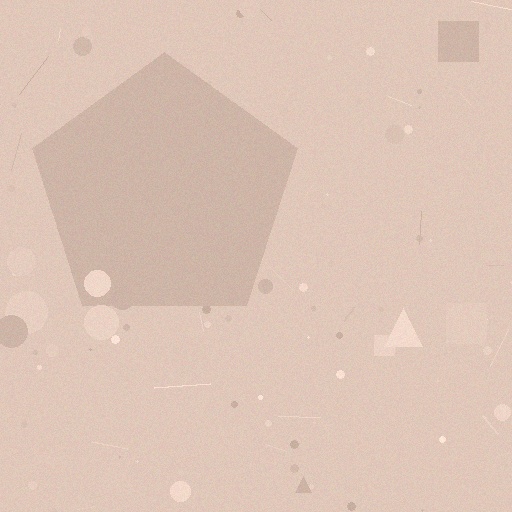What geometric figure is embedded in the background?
A pentagon is embedded in the background.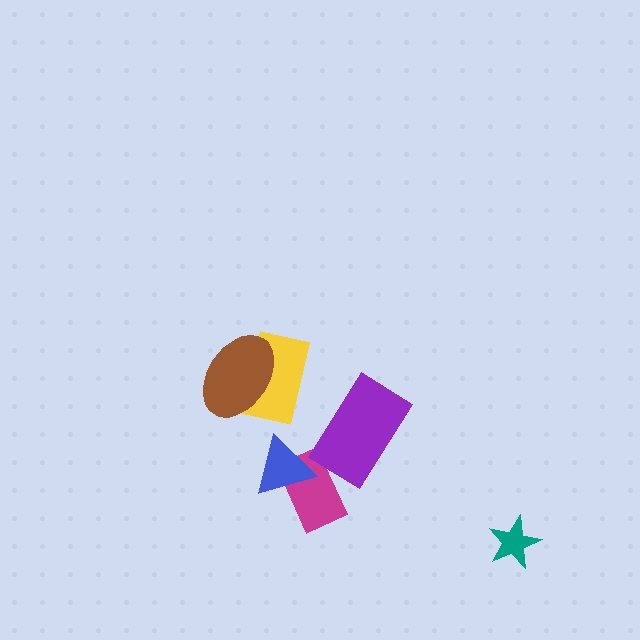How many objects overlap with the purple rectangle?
1 object overlaps with the purple rectangle.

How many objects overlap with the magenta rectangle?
2 objects overlap with the magenta rectangle.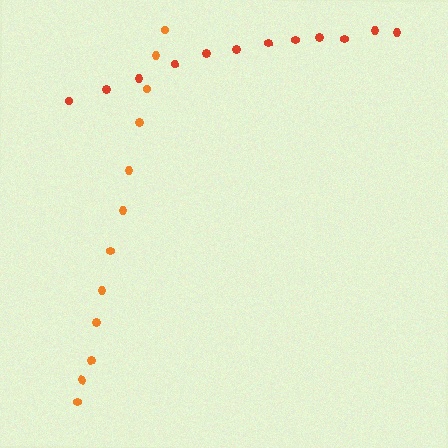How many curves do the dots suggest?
There are 2 distinct paths.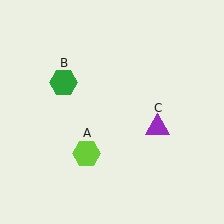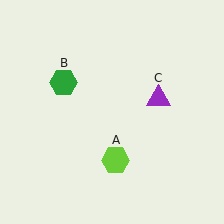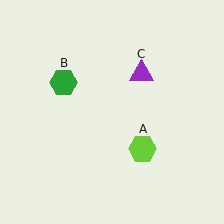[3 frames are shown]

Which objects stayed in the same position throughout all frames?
Green hexagon (object B) remained stationary.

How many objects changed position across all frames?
2 objects changed position: lime hexagon (object A), purple triangle (object C).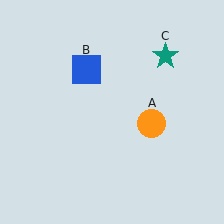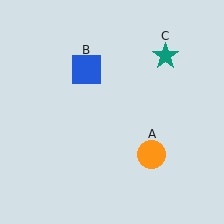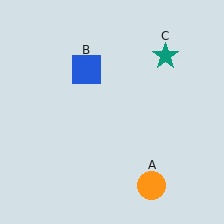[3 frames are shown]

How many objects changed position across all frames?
1 object changed position: orange circle (object A).